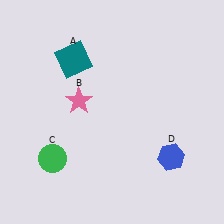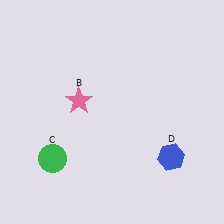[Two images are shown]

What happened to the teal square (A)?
The teal square (A) was removed in Image 2. It was in the top-left area of Image 1.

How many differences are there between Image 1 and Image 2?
There is 1 difference between the two images.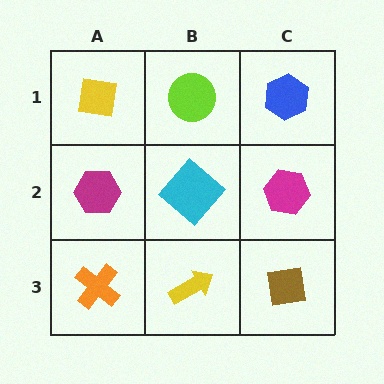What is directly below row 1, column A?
A magenta hexagon.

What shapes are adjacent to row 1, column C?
A magenta hexagon (row 2, column C), a lime circle (row 1, column B).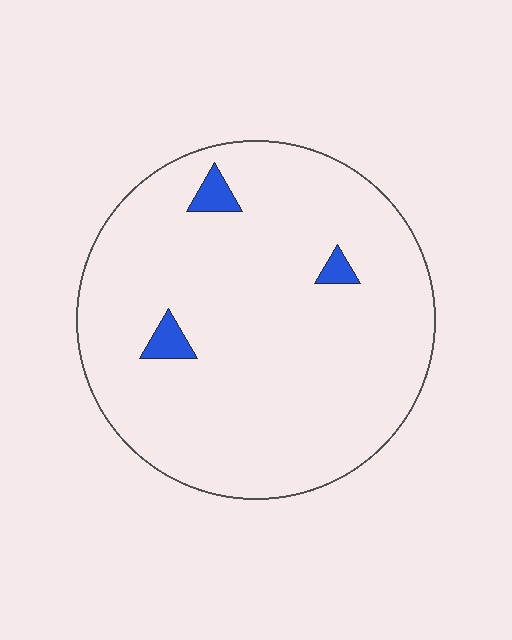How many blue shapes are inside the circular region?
3.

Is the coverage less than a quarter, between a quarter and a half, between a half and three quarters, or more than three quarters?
Less than a quarter.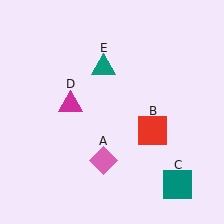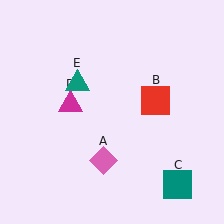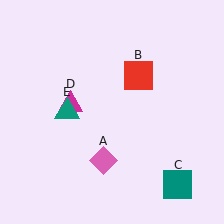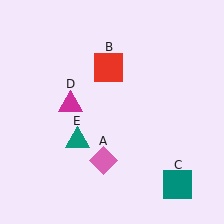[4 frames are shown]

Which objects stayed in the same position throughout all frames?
Pink diamond (object A) and teal square (object C) and magenta triangle (object D) remained stationary.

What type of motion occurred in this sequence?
The red square (object B), teal triangle (object E) rotated counterclockwise around the center of the scene.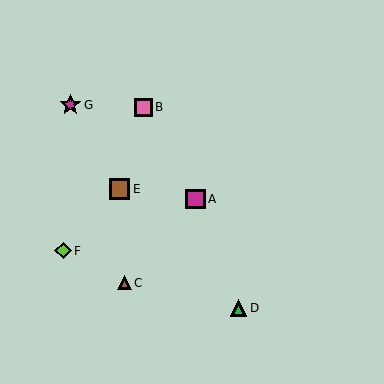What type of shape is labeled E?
Shape E is a brown square.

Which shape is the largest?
The magenta star (labeled G) is the largest.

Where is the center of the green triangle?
The center of the green triangle is at (239, 308).